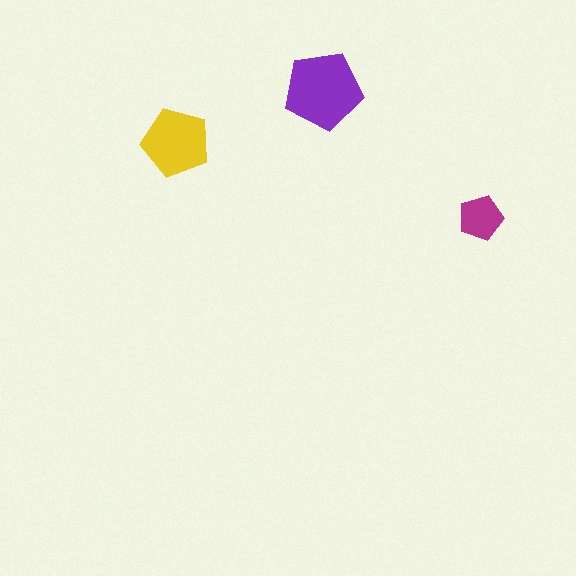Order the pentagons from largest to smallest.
the purple one, the yellow one, the magenta one.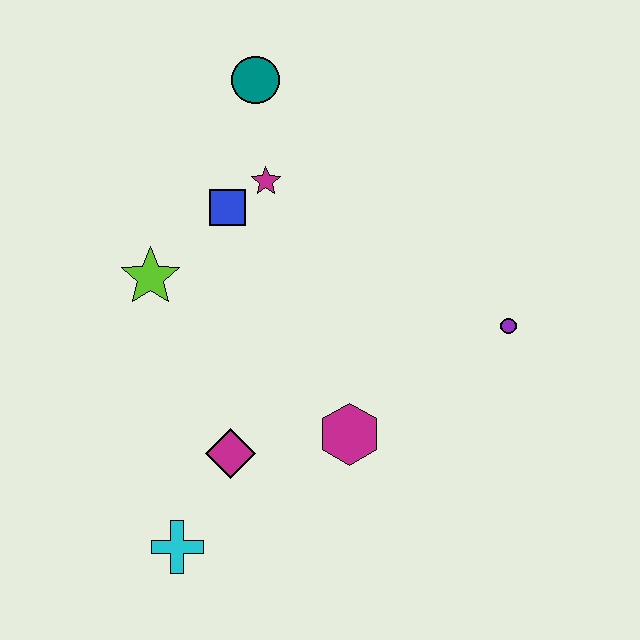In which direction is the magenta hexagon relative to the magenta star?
The magenta hexagon is below the magenta star.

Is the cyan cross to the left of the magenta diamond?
Yes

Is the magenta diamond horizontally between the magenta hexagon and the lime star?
Yes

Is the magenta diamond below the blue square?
Yes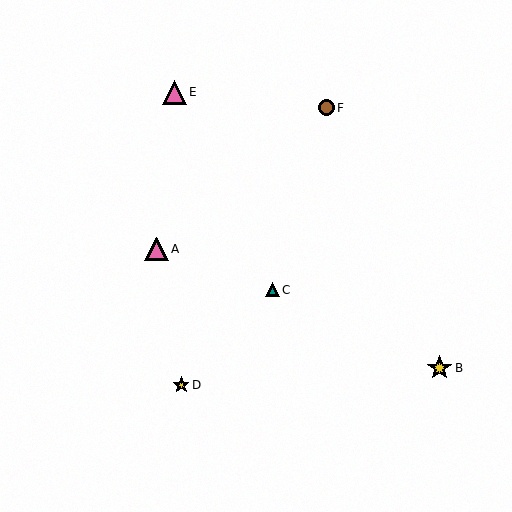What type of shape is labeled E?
Shape E is a pink triangle.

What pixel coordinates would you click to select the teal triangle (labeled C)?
Click at (272, 290) to select the teal triangle C.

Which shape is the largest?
The yellow star (labeled B) is the largest.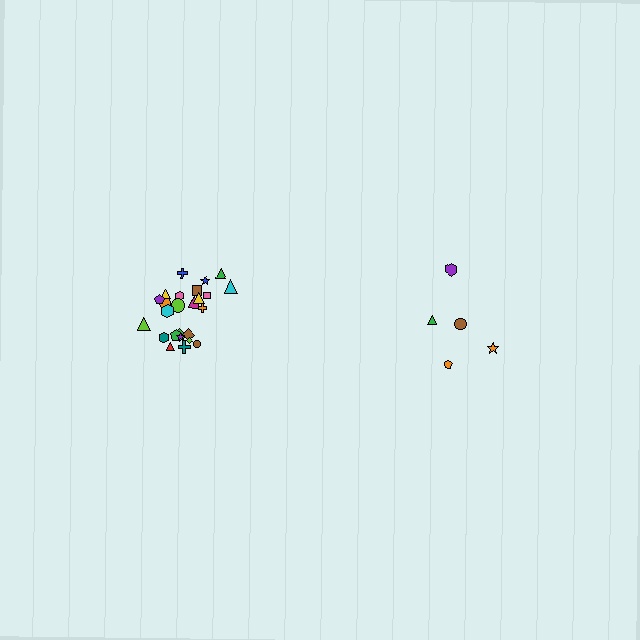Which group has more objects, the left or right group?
The left group.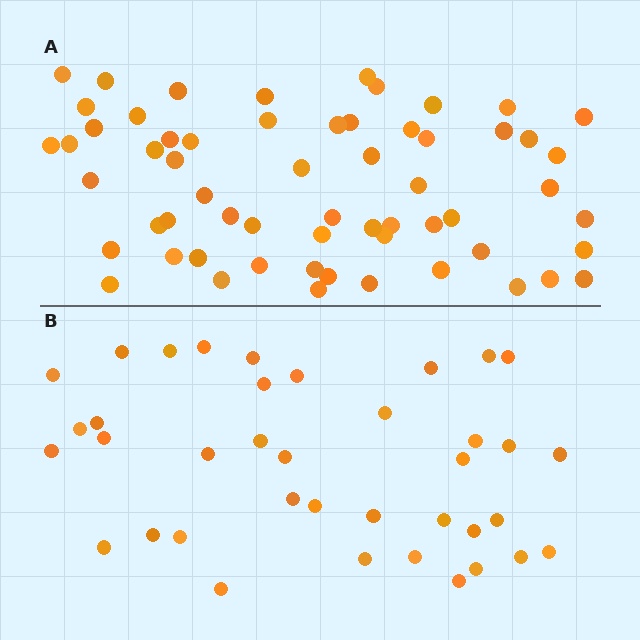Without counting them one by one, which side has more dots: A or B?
Region A (the top region) has more dots.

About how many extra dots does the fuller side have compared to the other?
Region A has approximately 20 more dots than region B.